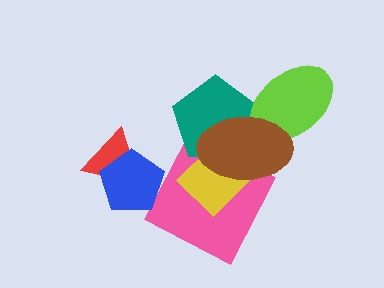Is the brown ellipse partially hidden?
No, no other shape covers it.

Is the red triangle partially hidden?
Yes, it is partially covered by another shape.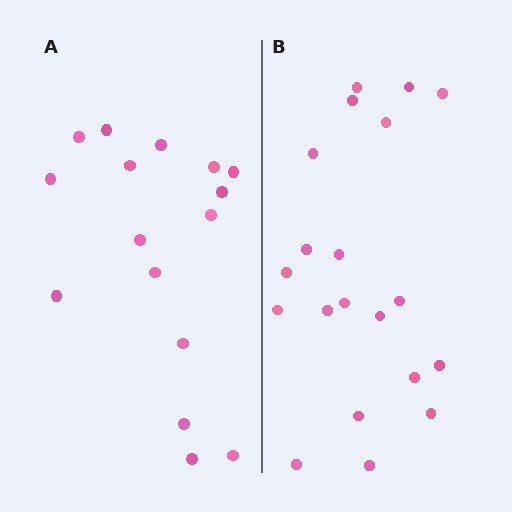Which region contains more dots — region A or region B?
Region B (the right region) has more dots.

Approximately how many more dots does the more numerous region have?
Region B has about 4 more dots than region A.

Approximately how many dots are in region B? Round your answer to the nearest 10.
About 20 dots.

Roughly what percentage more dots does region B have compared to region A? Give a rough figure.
About 25% more.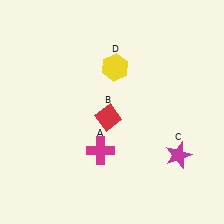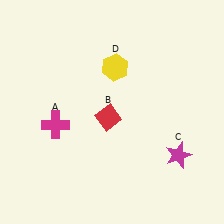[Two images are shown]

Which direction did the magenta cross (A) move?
The magenta cross (A) moved left.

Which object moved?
The magenta cross (A) moved left.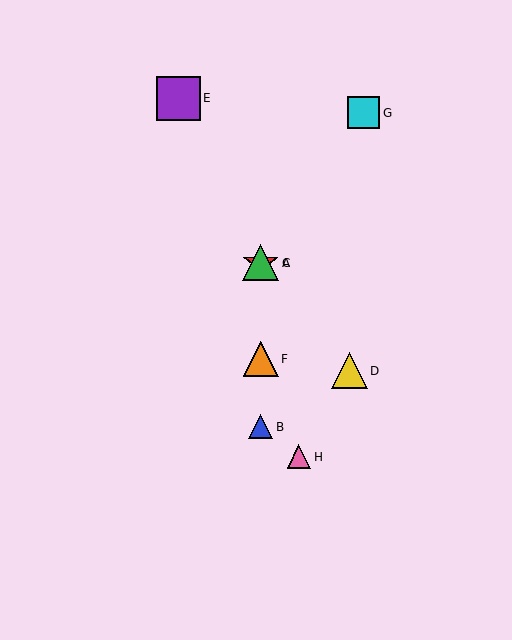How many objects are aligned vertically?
4 objects (A, B, C, F) are aligned vertically.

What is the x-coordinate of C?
Object C is at x≈261.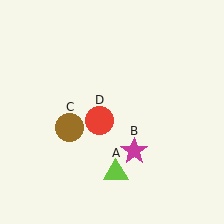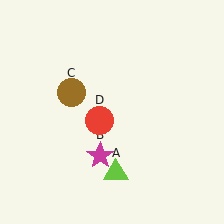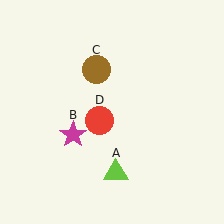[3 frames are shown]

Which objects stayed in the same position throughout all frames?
Lime triangle (object A) and red circle (object D) remained stationary.